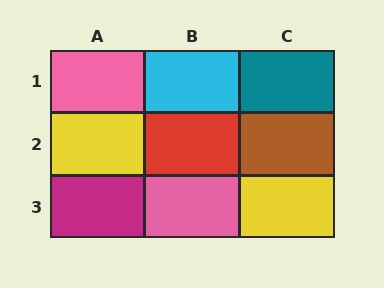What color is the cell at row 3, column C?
Yellow.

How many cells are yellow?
2 cells are yellow.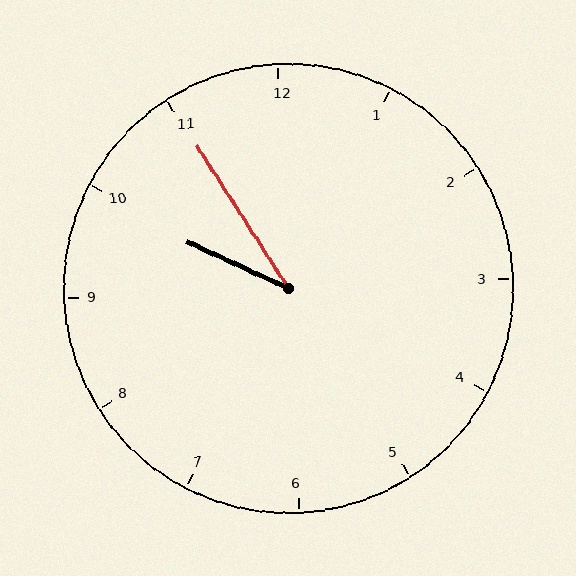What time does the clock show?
9:55.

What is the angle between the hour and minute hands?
Approximately 32 degrees.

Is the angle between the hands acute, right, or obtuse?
It is acute.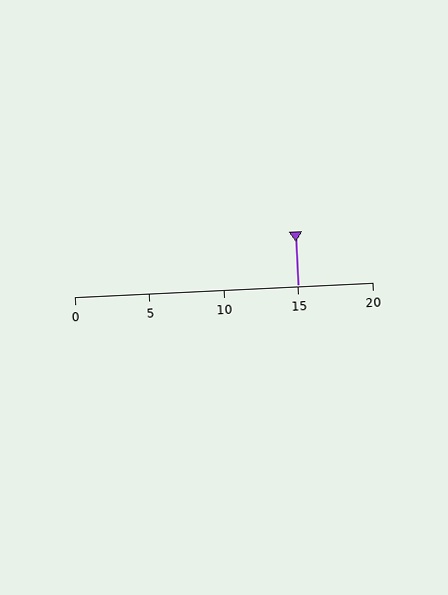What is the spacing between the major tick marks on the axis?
The major ticks are spaced 5 apart.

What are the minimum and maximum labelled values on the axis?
The axis runs from 0 to 20.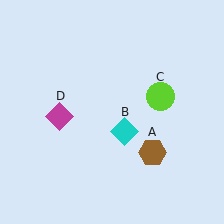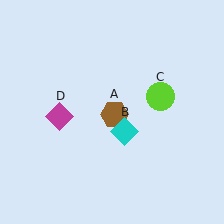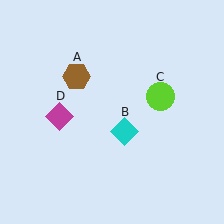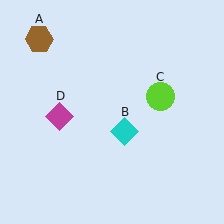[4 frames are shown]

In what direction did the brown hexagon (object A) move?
The brown hexagon (object A) moved up and to the left.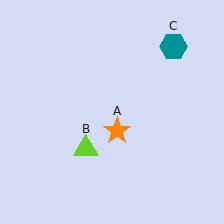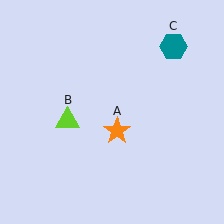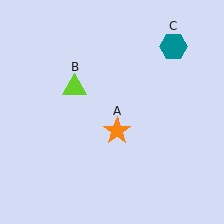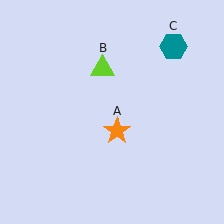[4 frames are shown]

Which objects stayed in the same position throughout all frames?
Orange star (object A) and teal hexagon (object C) remained stationary.